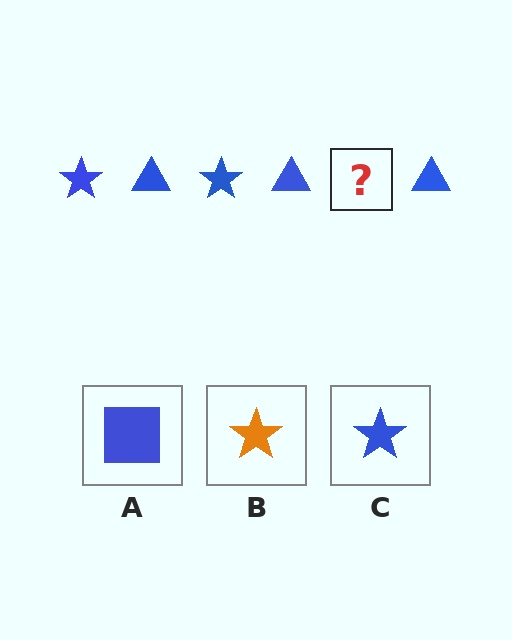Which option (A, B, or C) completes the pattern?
C.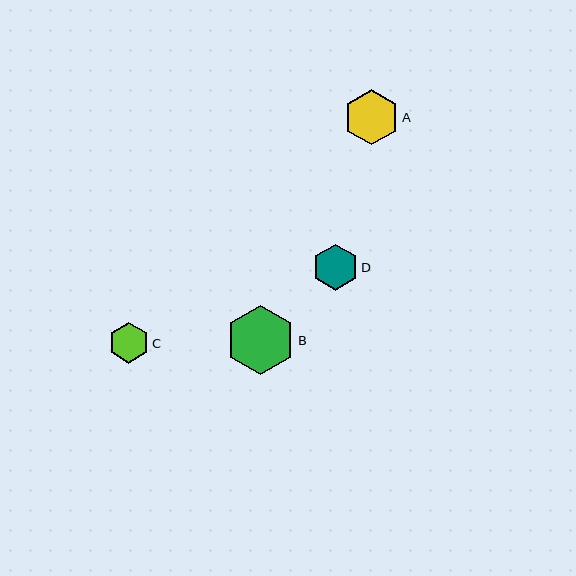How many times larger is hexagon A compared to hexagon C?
Hexagon A is approximately 1.4 times the size of hexagon C.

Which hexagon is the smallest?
Hexagon C is the smallest with a size of approximately 41 pixels.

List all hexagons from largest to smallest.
From largest to smallest: B, A, D, C.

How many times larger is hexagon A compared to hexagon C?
Hexagon A is approximately 1.4 times the size of hexagon C.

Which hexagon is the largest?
Hexagon B is the largest with a size of approximately 69 pixels.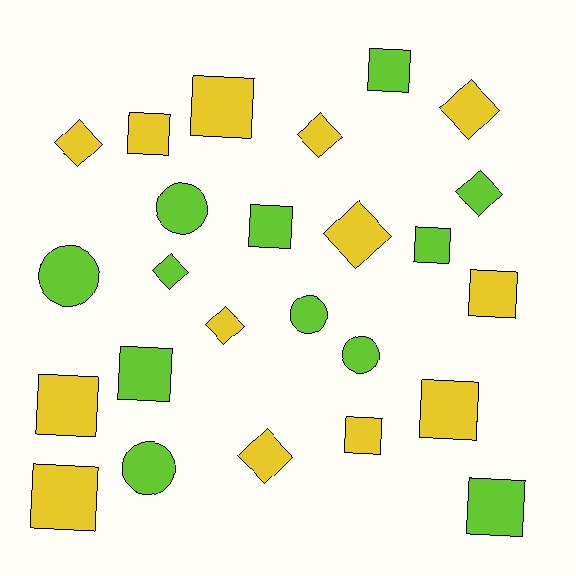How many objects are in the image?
There are 25 objects.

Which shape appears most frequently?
Square, with 12 objects.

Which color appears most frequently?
Yellow, with 13 objects.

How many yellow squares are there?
There are 7 yellow squares.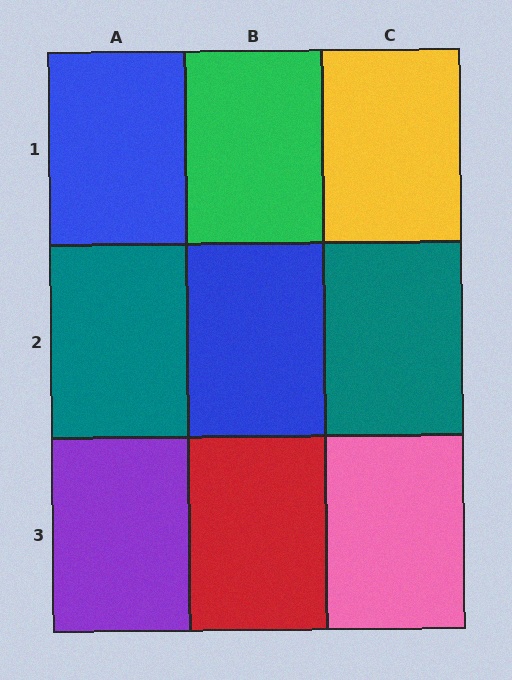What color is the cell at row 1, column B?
Green.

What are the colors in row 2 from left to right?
Teal, blue, teal.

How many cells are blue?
2 cells are blue.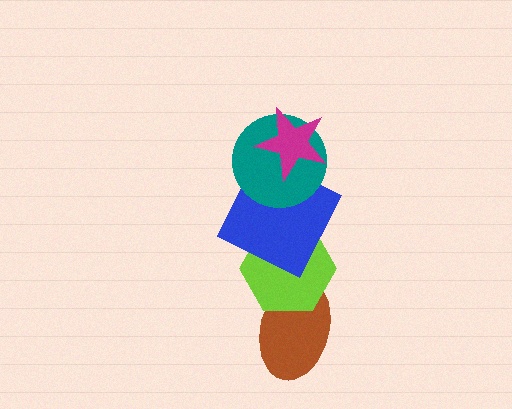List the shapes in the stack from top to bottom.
From top to bottom: the magenta star, the teal circle, the blue square, the lime hexagon, the brown ellipse.